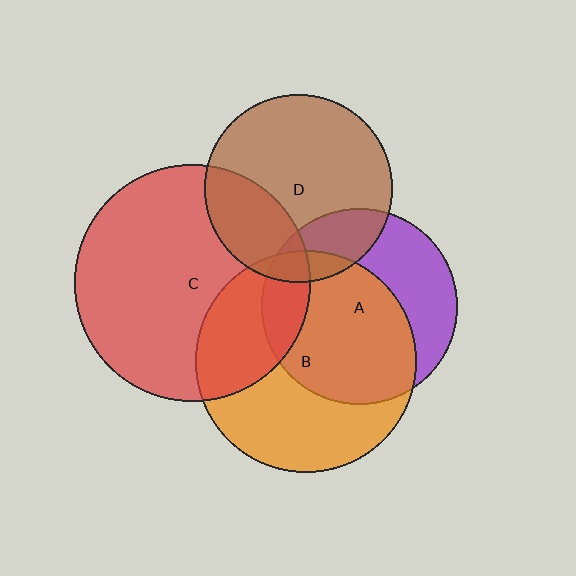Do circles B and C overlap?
Yes.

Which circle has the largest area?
Circle C (red).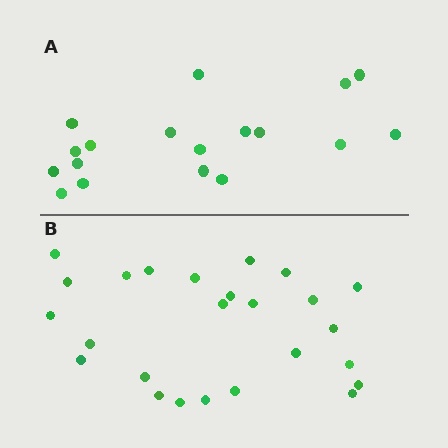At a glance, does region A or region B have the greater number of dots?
Region B (the bottom region) has more dots.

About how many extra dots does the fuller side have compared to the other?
Region B has roughly 8 or so more dots than region A.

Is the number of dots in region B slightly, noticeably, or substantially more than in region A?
Region B has noticeably more, but not dramatically so. The ratio is roughly 1.4 to 1.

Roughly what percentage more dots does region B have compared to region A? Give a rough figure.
About 40% more.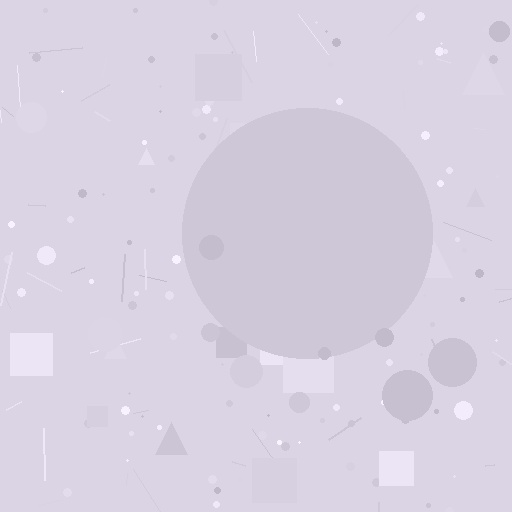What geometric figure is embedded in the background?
A circle is embedded in the background.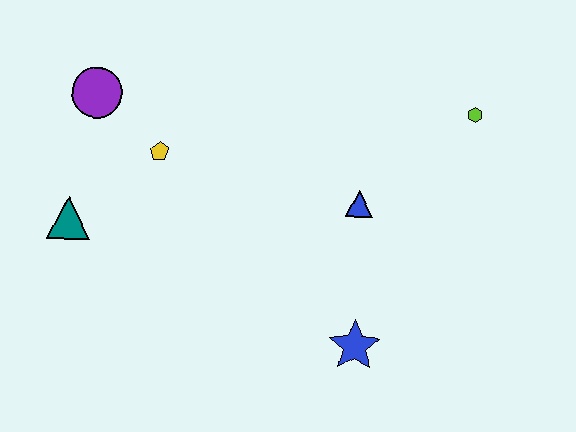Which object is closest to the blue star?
The blue triangle is closest to the blue star.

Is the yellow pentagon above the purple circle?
No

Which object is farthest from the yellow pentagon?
The lime hexagon is farthest from the yellow pentagon.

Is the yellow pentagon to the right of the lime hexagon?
No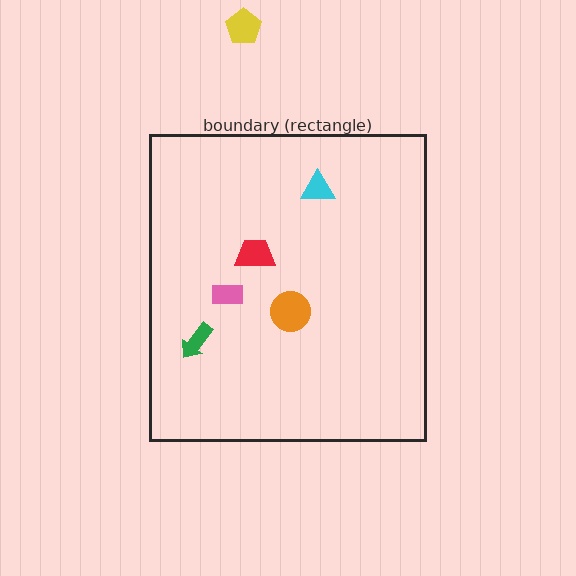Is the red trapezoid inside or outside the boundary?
Inside.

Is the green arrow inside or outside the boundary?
Inside.